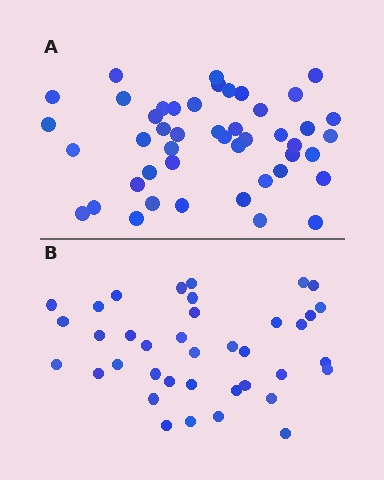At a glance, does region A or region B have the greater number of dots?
Region A (the top region) has more dots.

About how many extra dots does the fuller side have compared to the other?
Region A has roughly 8 or so more dots than region B.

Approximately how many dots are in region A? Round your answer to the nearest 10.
About 50 dots. (The exact count is 46, which rounds to 50.)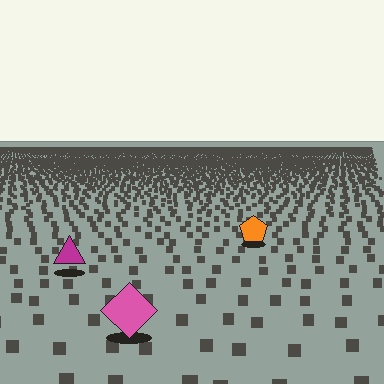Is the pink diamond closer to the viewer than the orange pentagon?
Yes. The pink diamond is closer — you can tell from the texture gradient: the ground texture is coarser near it.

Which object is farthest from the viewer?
The orange pentagon is farthest from the viewer. It appears smaller and the ground texture around it is denser.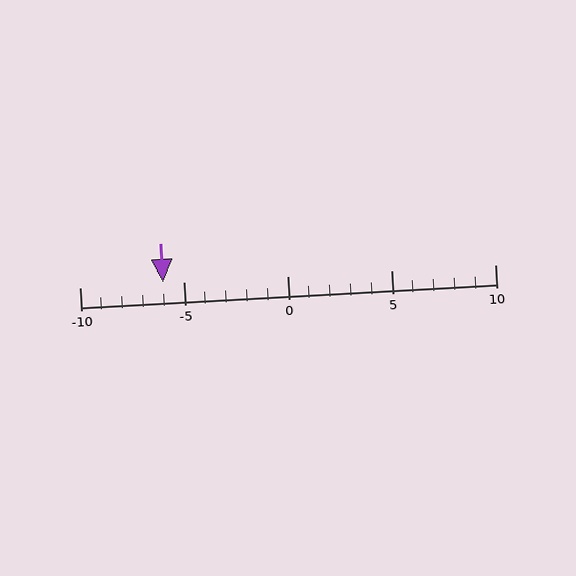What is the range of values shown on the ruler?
The ruler shows values from -10 to 10.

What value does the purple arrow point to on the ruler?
The purple arrow points to approximately -6.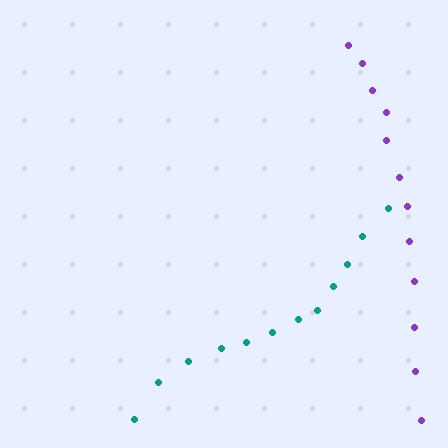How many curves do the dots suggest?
There are 2 distinct paths.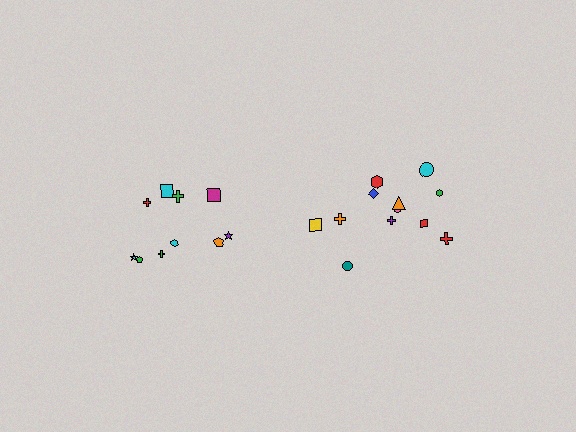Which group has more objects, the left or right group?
The right group.